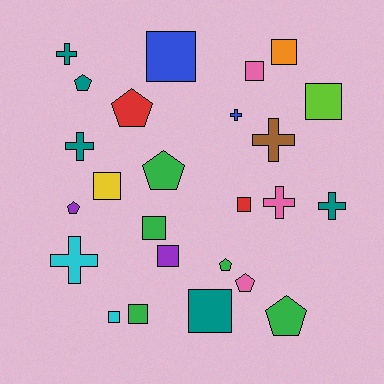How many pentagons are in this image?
There are 7 pentagons.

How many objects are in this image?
There are 25 objects.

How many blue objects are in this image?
There are 2 blue objects.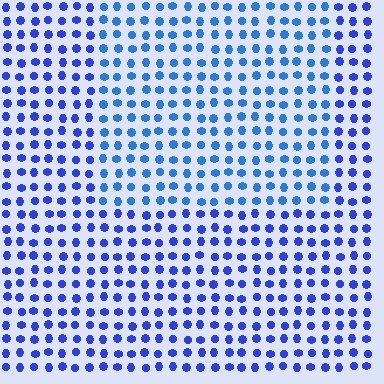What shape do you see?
I see a rectangle.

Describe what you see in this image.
The image is filled with small blue elements in a uniform arrangement. A rectangle-shaped region is visible where the elements are tinted to a slightly different hue, forming a subtle color boundary.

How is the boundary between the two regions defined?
The boundary is defined purely by a slight shift in hue (about 22 degrees). Spacing, size, and orientation are identical on both sides.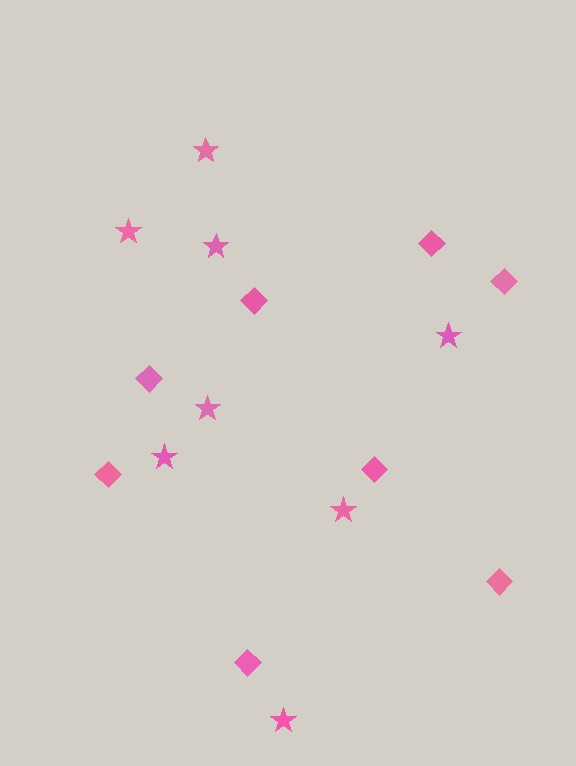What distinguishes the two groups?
There are 2 groups: one group of stars (8) and one group of diamonds (8).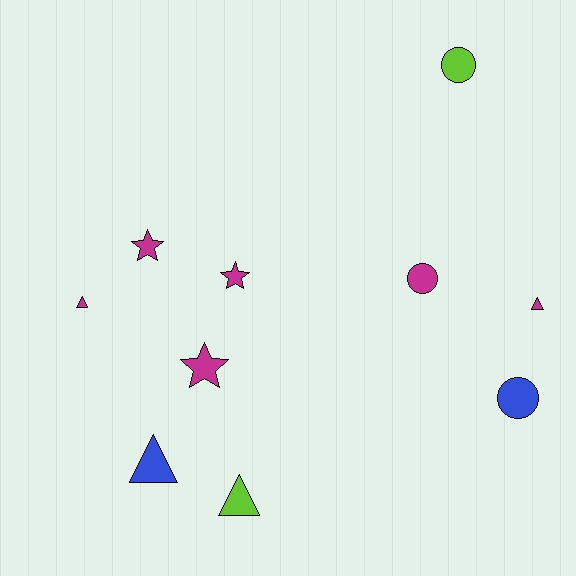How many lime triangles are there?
There is 1 lime triangle.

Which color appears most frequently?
Magenta, with 6 objects.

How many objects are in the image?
There are 10 objects.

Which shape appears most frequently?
Triangle, with 4 objects.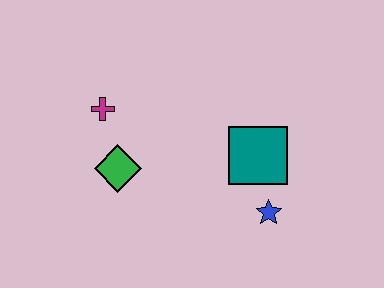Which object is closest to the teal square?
The blue star is closest to the teal square.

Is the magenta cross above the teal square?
Yes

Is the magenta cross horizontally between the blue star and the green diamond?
No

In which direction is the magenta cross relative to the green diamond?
The magenta cross is above the green diamond.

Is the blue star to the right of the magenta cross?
Yes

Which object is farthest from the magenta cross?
The blue star is farthest from the magenta cross.